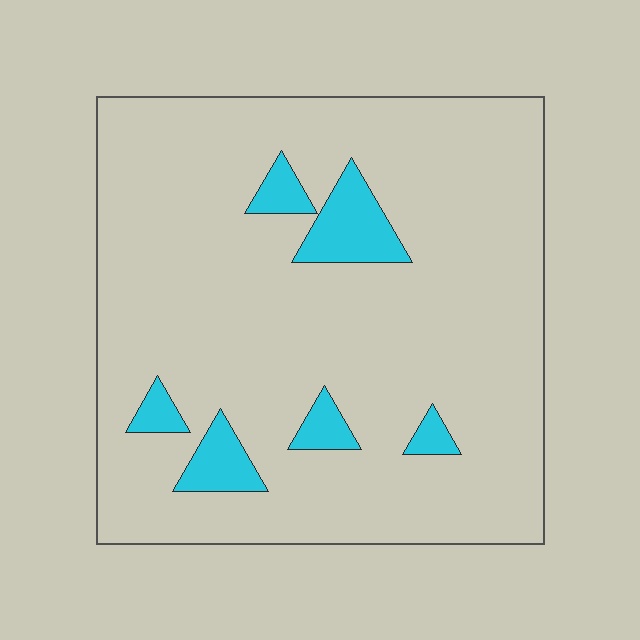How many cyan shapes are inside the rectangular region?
6.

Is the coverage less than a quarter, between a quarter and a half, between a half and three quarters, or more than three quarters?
Less than a quarter.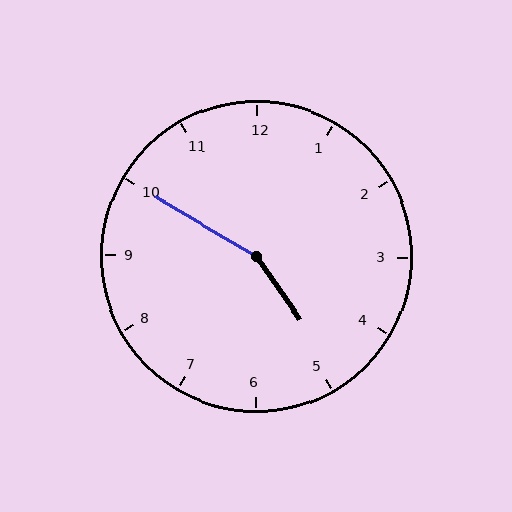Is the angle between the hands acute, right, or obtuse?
It is obtuse.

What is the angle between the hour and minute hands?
Approximately 155 degrees.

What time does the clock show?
4:50.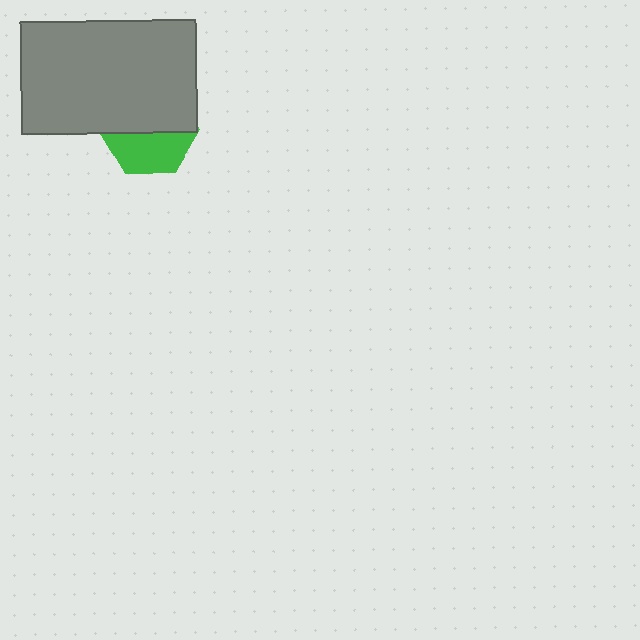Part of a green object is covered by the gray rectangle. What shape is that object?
It is a hexagon.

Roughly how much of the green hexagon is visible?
A small part of it is visible (roughly 44%).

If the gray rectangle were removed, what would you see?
You would see the complete green hexagon.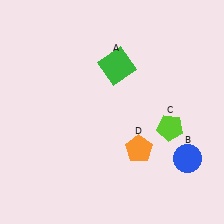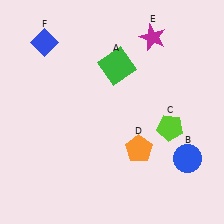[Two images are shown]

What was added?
A magenta star (E), a blue diamond (F) were added in Image 2.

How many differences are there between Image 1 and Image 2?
There are 2 differences between the two images.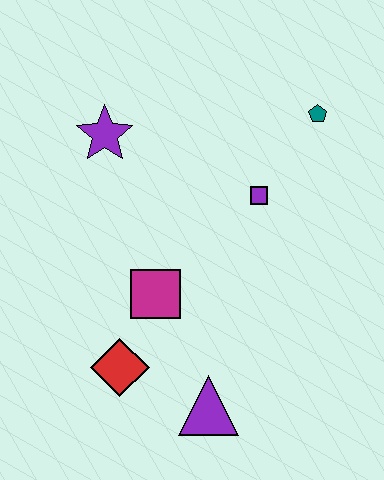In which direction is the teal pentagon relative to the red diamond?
The teal pentagon is above the red diamond.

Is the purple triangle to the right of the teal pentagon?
No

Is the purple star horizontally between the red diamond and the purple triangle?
No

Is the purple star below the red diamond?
No